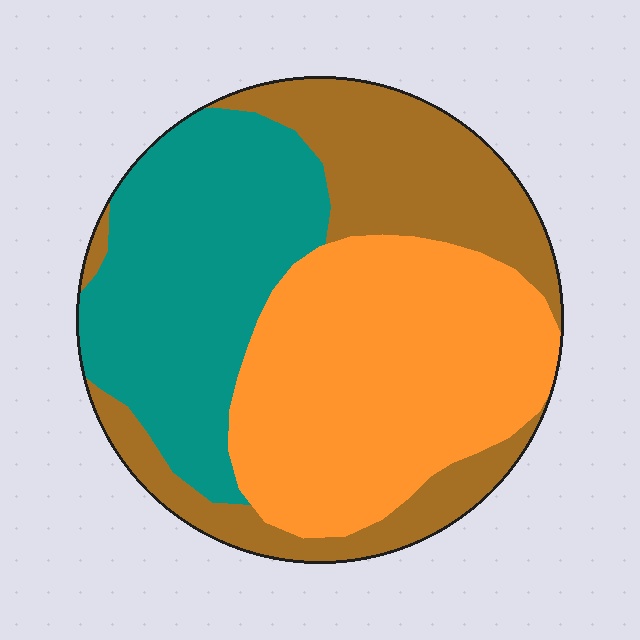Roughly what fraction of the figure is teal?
Teal takes up about one third (1/3) of the figure.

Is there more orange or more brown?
Orange.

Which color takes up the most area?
Orange, at roughly 40%.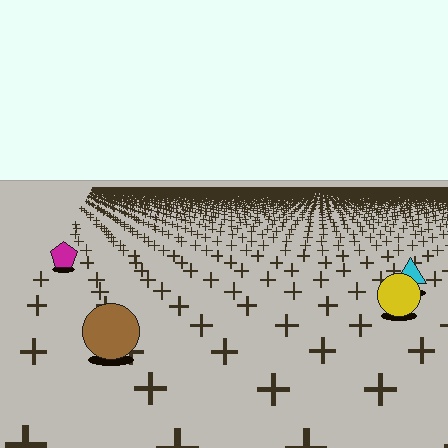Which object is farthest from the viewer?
The magenta pentagon is farthest from the viewer. It appears smaller and the ground texture around it is denser.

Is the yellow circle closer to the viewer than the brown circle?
No. The brown circle is closer — you can tell from the texture gradient: the ground texture is coarser near it.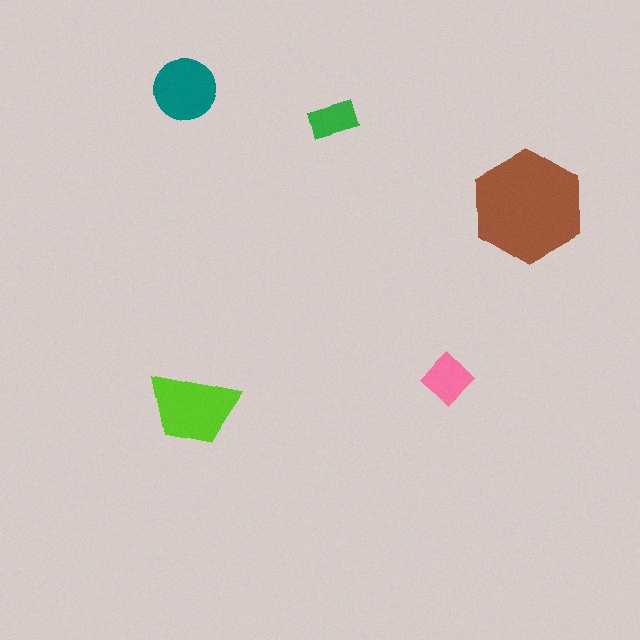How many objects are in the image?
There are 5 objects in the image.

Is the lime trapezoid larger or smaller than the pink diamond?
Larger.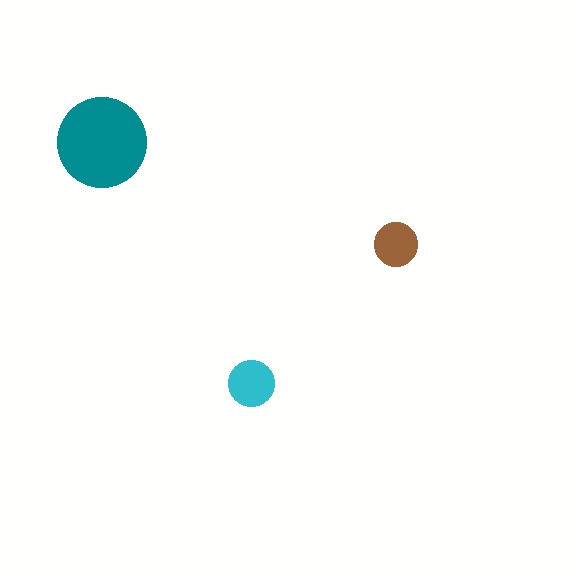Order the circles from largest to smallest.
the teal one, the cyan one, the brown one.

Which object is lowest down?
The cyan circle is bottommost.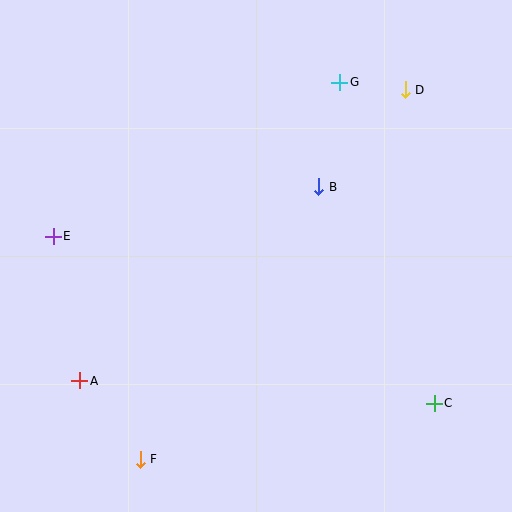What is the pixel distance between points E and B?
The distance between E and B is 270 pixels.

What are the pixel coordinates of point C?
Point C is at (434, 403).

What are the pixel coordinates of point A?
Point A is at (80, 381).